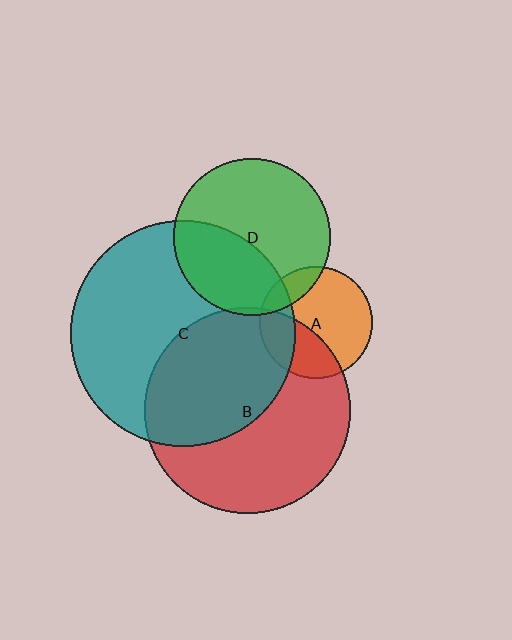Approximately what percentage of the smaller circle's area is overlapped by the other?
Approximately 45%.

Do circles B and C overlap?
Yes.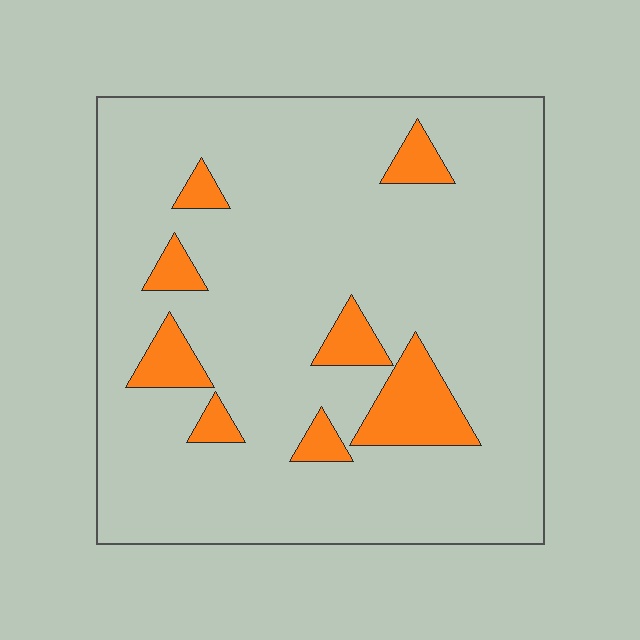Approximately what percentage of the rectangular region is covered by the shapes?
Approximately 10%.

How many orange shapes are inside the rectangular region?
8.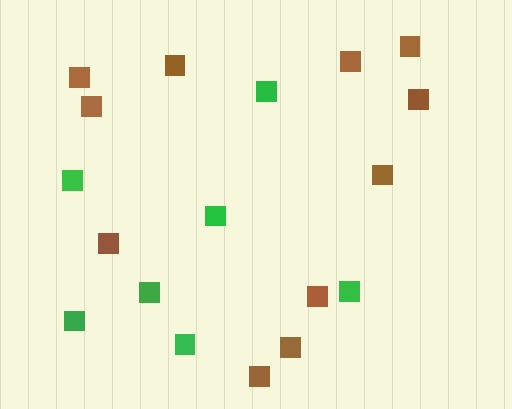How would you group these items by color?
There are 2 groups: one group of green squares (7) and one group of brown squares (11).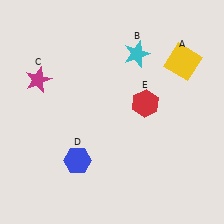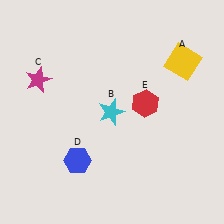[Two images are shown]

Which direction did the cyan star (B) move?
The cyan star (B) moved down.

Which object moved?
The cyan star (B) moved down.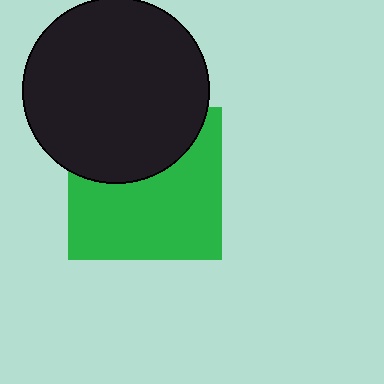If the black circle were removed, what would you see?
You would see the complete green square.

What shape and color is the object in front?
The object in front is a black circle.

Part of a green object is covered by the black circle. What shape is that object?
It is a square.